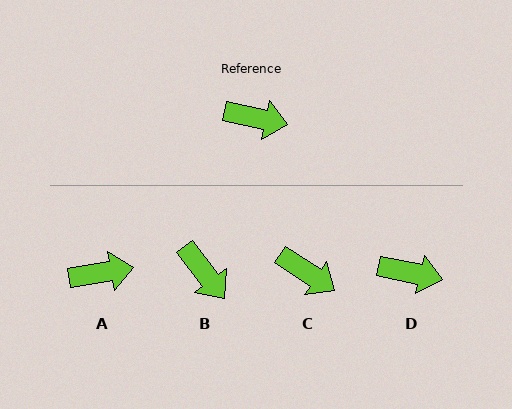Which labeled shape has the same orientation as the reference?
D.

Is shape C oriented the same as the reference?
No, it is off by about 21 degrees.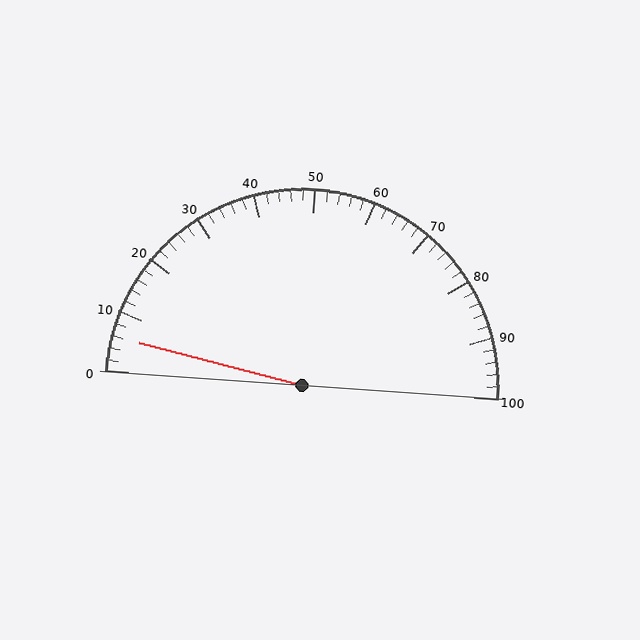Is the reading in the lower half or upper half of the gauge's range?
The reading is in the lower half of the range (0 to 100).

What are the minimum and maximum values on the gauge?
The gauge ranges from 0 to 100.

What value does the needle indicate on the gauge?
The needle indicates approximately 6.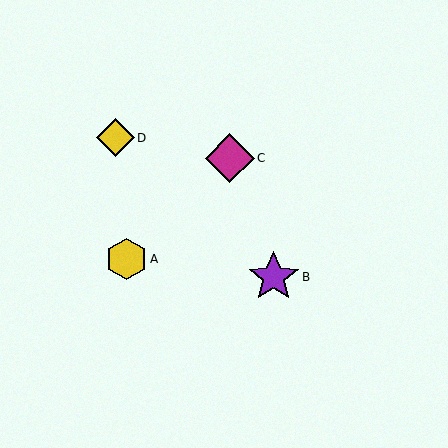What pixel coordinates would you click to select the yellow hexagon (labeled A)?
Click at (126, 259) to select the yellow hexagon A.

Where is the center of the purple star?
The center of the purple star is at (274, 277).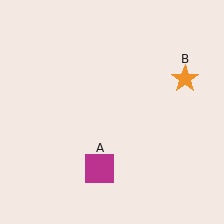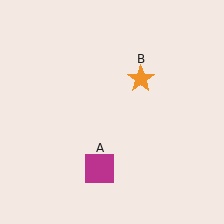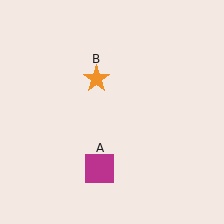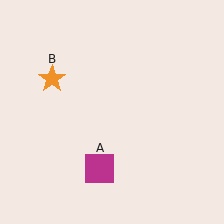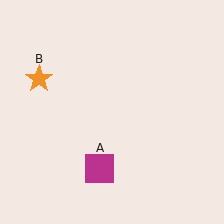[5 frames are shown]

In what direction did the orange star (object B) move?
The orange star (object B) moved left.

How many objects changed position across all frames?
1 object changed position: orange star (object B).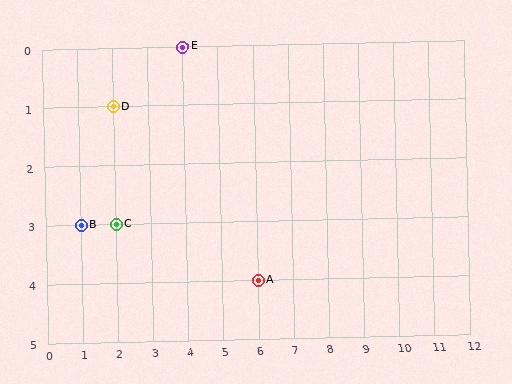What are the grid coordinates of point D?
Point D is at grid coordinates (2, 1).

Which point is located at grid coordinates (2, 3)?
Point C is at (2, 3).